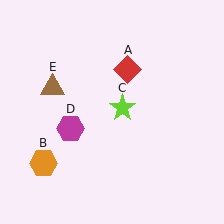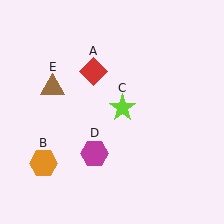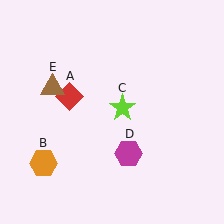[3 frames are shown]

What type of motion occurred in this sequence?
The red diamond (object A), magenta hexagon (object D) rotated counterclockwise around the center of the scene.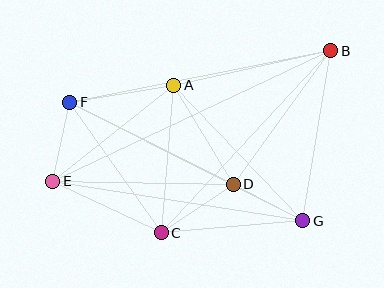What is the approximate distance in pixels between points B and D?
The distance between B and D is approximately 165 pixels.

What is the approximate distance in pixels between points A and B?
The distance between A and B is approximately 161 pixels.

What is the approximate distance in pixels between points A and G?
The distance between A and G is approximately 187 pixels.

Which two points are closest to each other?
Points D and G are closest to each other.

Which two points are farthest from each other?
Points B and E are farthest from each other.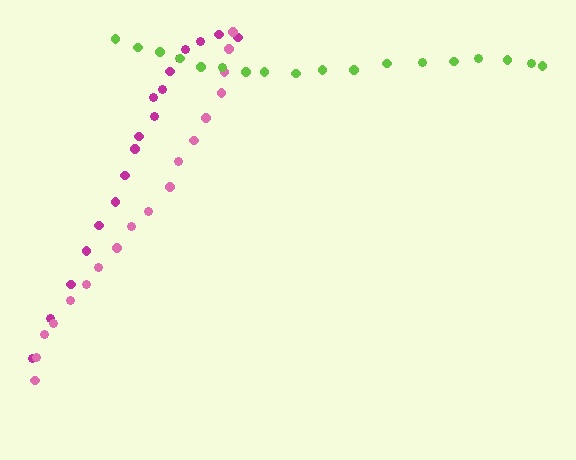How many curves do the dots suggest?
There are 3 distinct paths.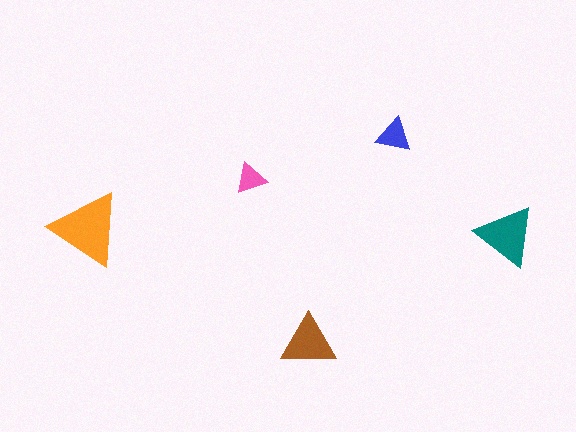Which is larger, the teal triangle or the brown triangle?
The teal one.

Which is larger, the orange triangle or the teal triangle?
The orange one.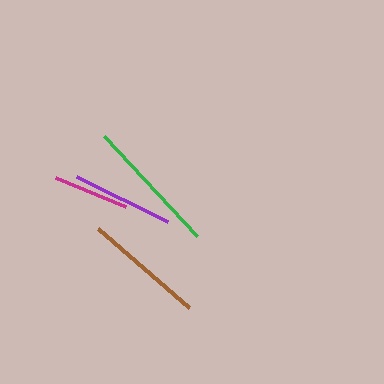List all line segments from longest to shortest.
From longest to shortest: green, brown, purple, magenta.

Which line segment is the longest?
The green line is the longest at approximately 136 pixels.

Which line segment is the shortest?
The magenta line is the shortest at approximately 75 pixels.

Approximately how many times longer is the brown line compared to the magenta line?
The brown line is approximately 1.6 times the length of the magenta line.